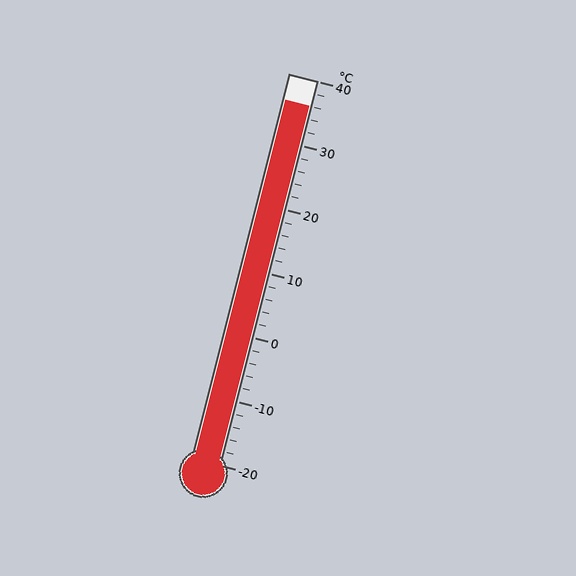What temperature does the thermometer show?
The thermometer shows approximately 36°C.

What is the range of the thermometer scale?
The thermometer scale ranges from -20°C to 40°C.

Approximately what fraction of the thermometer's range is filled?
The thermometer is filled to approximately 95% of its range.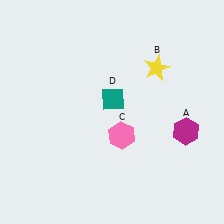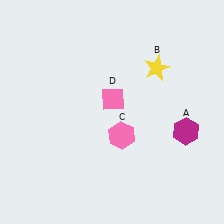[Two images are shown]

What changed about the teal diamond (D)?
In Image 1, D is teal. In Image 2, it changed to pink.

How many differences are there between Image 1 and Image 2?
There is 1 difference between the two images.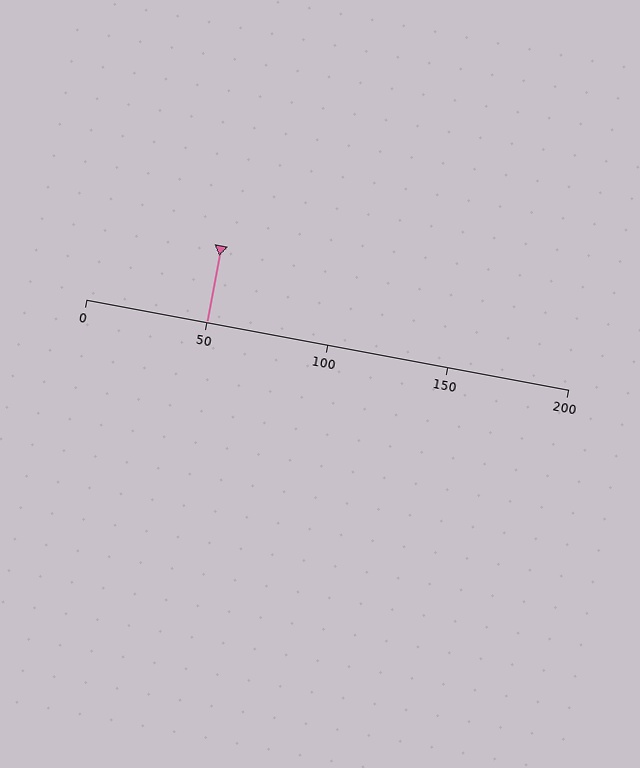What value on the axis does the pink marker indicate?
The marker indicates approximately 50.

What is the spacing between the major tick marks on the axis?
The major ticks are spaced 50 apart.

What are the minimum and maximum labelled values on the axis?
The axis runs from 0 to 200.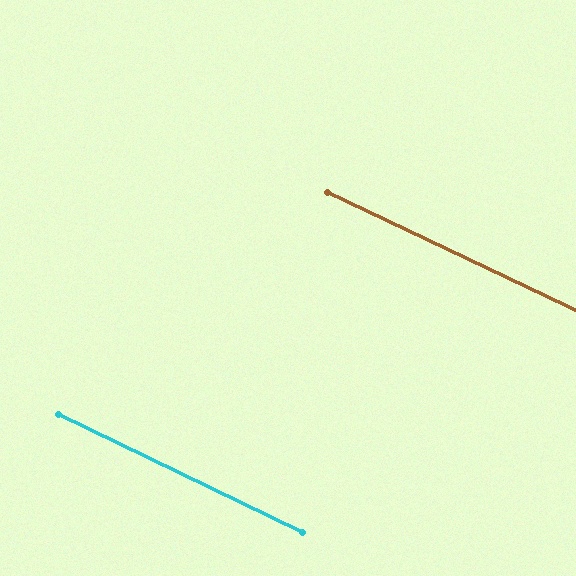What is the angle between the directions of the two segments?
Approximately 0 degrees.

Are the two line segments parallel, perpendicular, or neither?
Parallel — their directions differ by only 0.4°.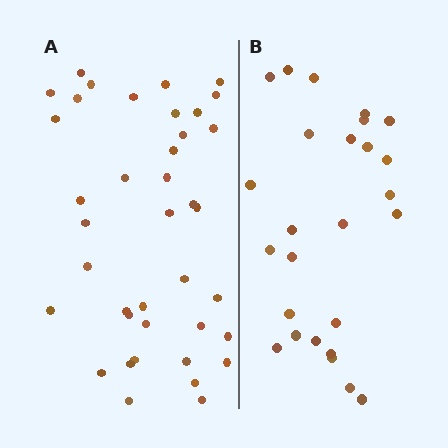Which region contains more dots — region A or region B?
Region A (the left region) has more dots.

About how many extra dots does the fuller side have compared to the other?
Region A has approximately 15 more dots than region B.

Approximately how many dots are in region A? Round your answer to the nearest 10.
About 40 dots. (The exact count is 39, which rounds to 40.)